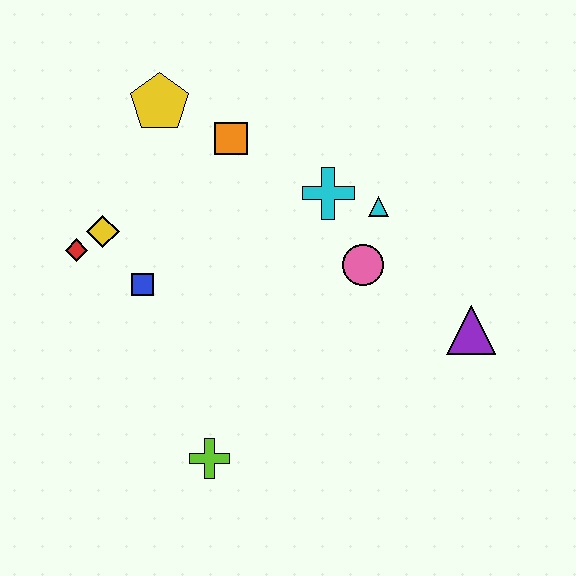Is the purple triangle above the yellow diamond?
No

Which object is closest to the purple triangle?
The pink circle is closest to the purple triangle.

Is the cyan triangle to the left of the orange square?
No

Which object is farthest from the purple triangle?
The red diamond is farthest from the purple triangle.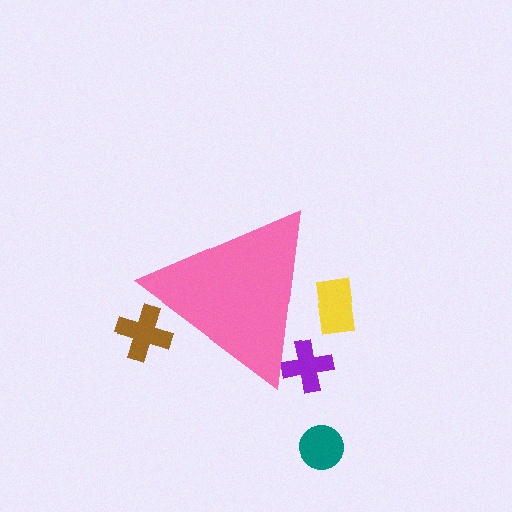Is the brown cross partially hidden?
Yes, the brown cross is partially hidden behind the pink triangle.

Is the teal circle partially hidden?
No, the teal circle is fully visible.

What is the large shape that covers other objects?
A pink triangle.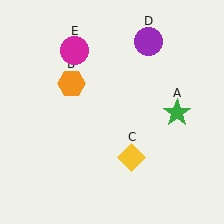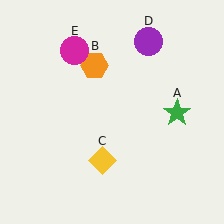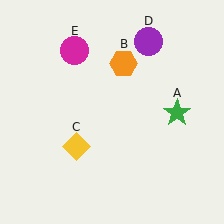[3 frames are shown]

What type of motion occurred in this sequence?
The orange hexagon (object B), yellow diamond (object C) rotated clockwise around the center of the scene.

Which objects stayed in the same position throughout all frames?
Green star (object A) and purple circle (object D) and magenta circle (object E) remained stationary.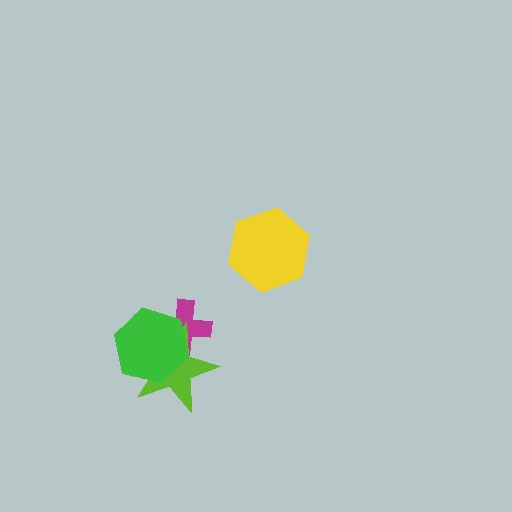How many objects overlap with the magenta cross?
2 objects overlap with the magenta cross.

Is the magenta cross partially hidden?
Yes, it is partially covered by another shape.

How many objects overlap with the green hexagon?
2 objects overlap with the green hexagon.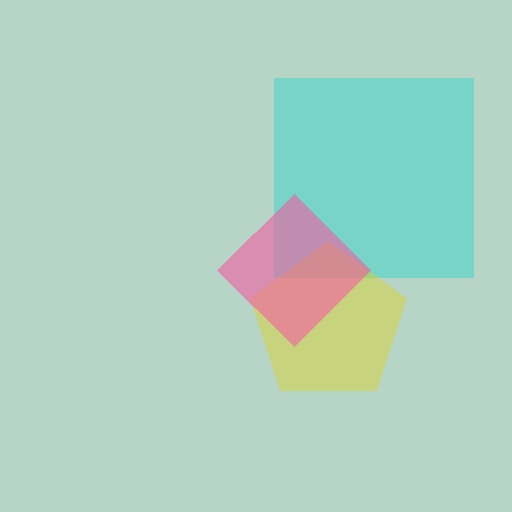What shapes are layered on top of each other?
The layered shapes are: a cyan square, a yellow pentagon, a pink diamond.